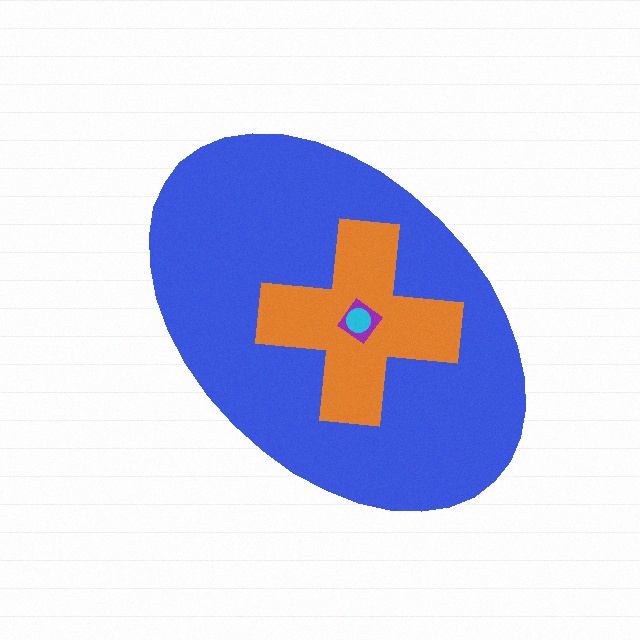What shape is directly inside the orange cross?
The purple diamond.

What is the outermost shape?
The blue ellipse.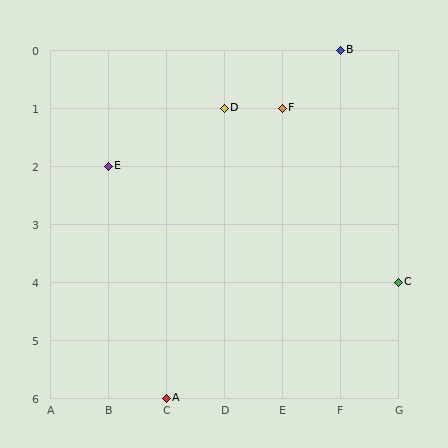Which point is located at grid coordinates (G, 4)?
Point C is at (G, 4).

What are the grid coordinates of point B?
Point B is at grid coordinates (F, 0).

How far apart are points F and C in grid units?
Points F and C are 2 columns and 3 rows apart (about 3.6 grid units diagonally).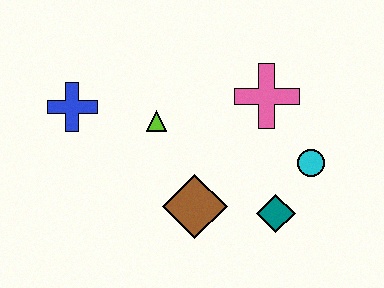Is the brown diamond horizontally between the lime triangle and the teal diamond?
Yes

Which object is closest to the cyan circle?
The teal diamond is closest to the cyan circle.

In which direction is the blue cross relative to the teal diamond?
The blue cross is to the left of the teal diamond.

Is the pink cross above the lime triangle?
Yes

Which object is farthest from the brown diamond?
The blue cross is farthest from the brown diamond.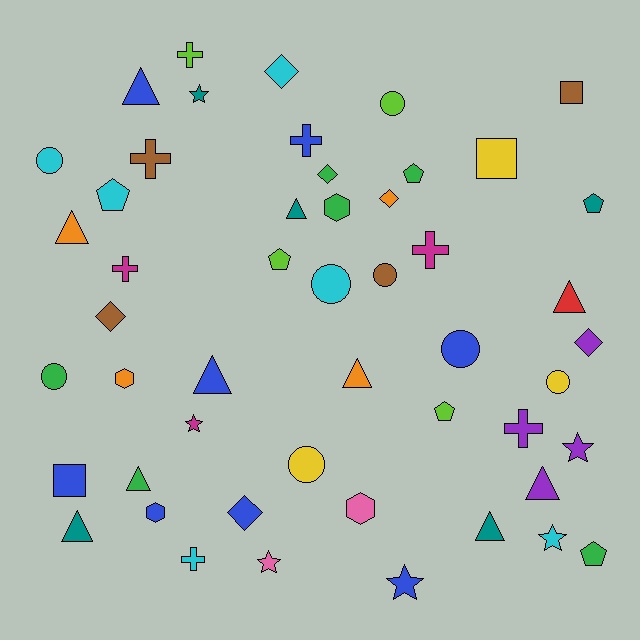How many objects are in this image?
There are 50 objects.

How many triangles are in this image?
There are 10 triangles.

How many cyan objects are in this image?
There are 6 cyan objects.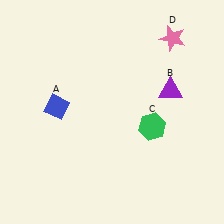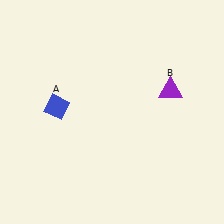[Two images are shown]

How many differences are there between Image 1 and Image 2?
There are 2 differences between the two images.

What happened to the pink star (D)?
The pink star (D) was removed in Image 2. It was in the top-right area of Image 1.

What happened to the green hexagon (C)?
The green hexagon (C) was removed in Image 2. It was in the bottom-right area of Image 1.